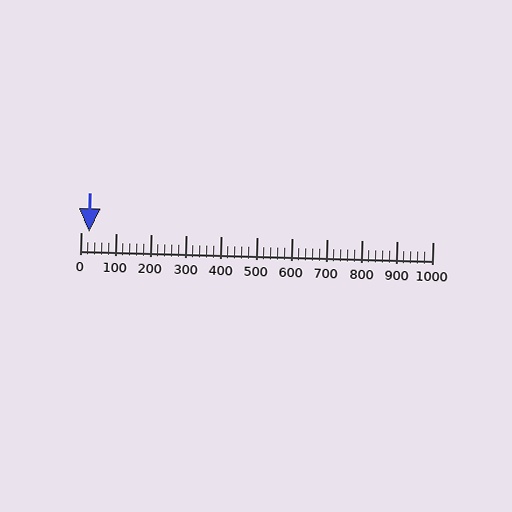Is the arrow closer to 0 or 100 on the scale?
The arrow is closer to 0.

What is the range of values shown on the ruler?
The ruler shows values from 0 to 1000.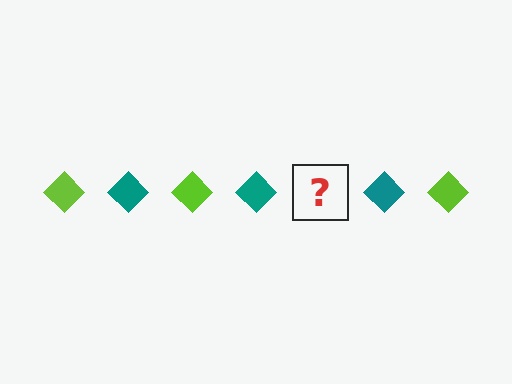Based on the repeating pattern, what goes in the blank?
The blank should be a lime diamond.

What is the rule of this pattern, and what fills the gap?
The rule is that the pattern cycles through lime, teal diamonds. The gap should be filled with a lime diamond.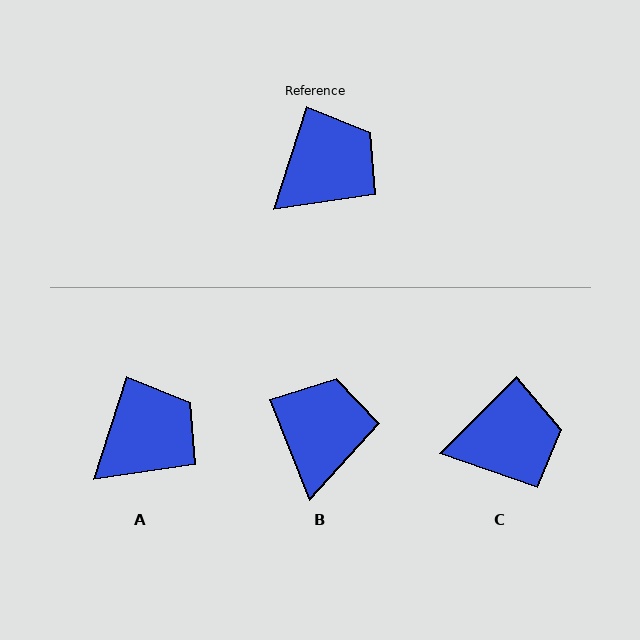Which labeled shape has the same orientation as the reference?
A.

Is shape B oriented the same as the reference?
No, it is off by about 39 degrees.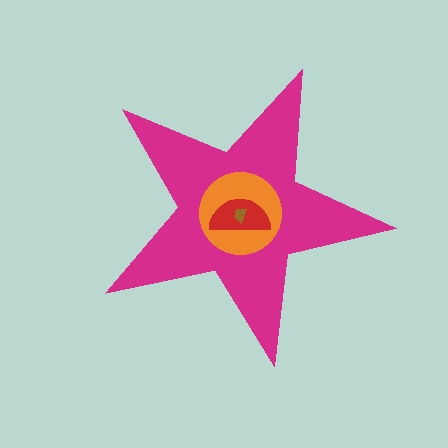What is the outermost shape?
The magenta star.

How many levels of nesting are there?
4.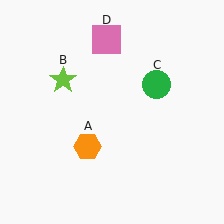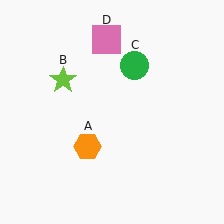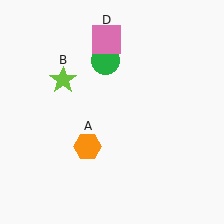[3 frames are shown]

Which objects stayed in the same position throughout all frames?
Orange hexagon (object A) and lime star (object B) and pink square (object D) remained stationary.